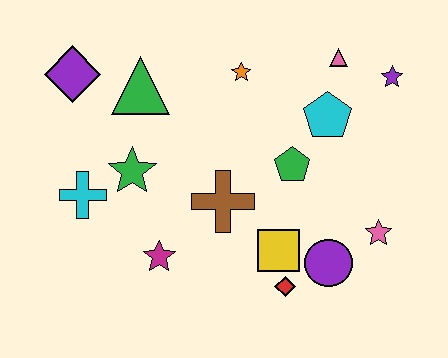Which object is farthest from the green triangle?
The pink star is farthest from the green triangle.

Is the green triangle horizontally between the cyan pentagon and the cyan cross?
Yes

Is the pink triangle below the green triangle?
No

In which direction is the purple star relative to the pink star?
The purple star is above the pink star.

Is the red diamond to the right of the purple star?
No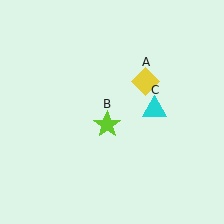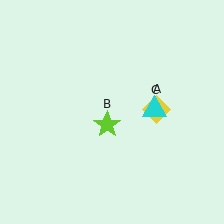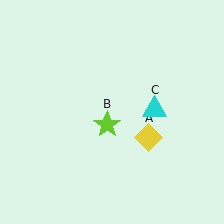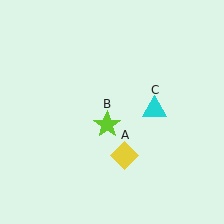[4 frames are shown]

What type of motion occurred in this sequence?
The yellow diamond (object A) rotated clockwise around the center of the scene.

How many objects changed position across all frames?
1 object changed position: yellow diamond (object A).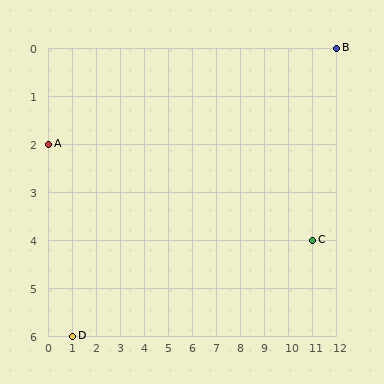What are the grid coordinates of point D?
Point D is at grid coordinates (1, 6).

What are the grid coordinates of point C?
Point C is at grid coordinates (11, 4).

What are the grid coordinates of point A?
Point A is at grid coordinates (0, 2).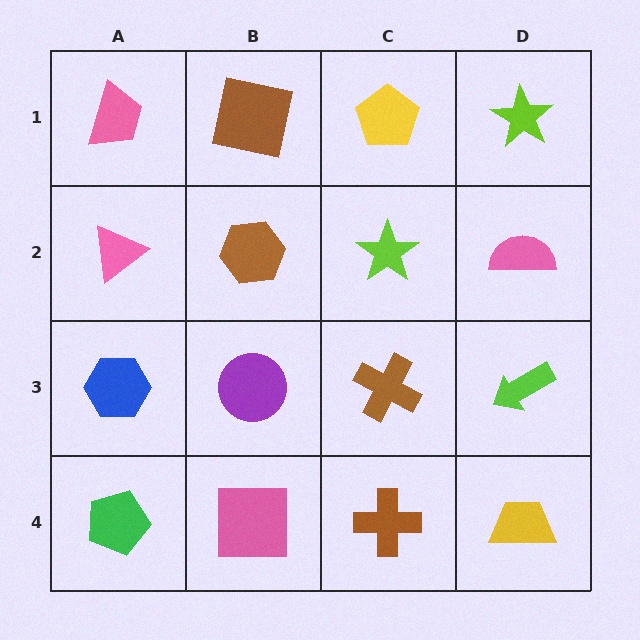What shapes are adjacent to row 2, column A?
A pink trapezoid (row 1, column A), a blue hexagon (row 3, column A), a brown hexagon (row 2, column B).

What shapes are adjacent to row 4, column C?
A brown cross (row 3, column C), a pink square (row 4, column B), a yellow trapezoid (row 4, column D).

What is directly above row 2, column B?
A brown square.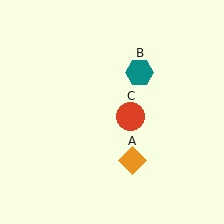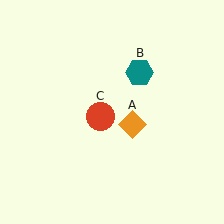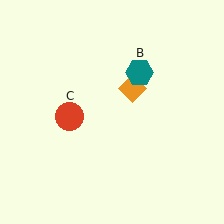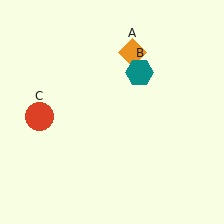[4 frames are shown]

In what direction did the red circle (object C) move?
The red circle (object C) moved left.